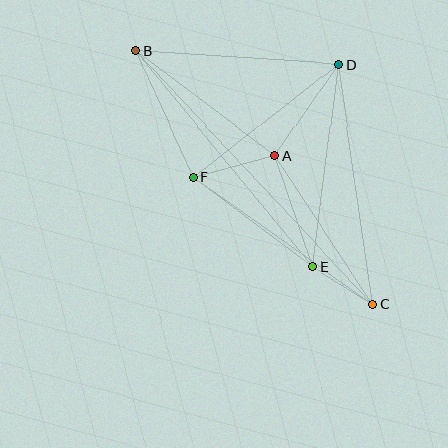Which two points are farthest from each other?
Points B and C are farthest from each other.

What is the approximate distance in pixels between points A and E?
The distance between A and E is approximately 117 pixels.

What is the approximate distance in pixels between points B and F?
The distance between B and F is approximately 139 pixels.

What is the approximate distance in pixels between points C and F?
The distance between C and F is approximately 219 pixels.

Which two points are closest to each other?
Points C and E are closest to each other.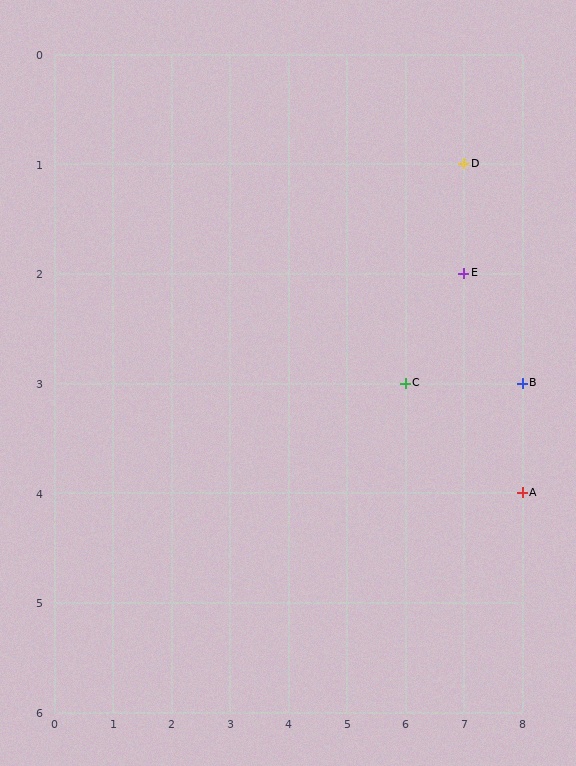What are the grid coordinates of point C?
Point C is at grid coordinates (6, 3).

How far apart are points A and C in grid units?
Points A and C are 2 columns and 1 row apart (about 2.2 grid units diagonally).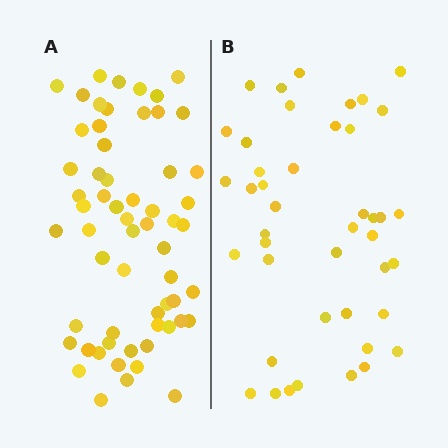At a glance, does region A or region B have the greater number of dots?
Region A (the left region) has more dots.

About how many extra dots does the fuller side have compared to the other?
Region A has approximately 15 more dots than region B.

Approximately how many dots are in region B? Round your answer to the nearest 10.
About 40 dots. (The exact count is 43, which rounds to 40.)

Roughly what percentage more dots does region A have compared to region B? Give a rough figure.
About 40% more.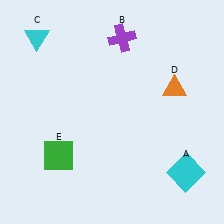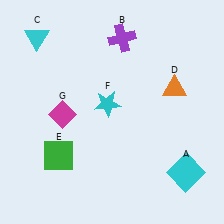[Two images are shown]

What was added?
A cyan star (F), a magenta diamond (G) were added in Image 2.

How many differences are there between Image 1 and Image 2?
There are 2 differences between the two images.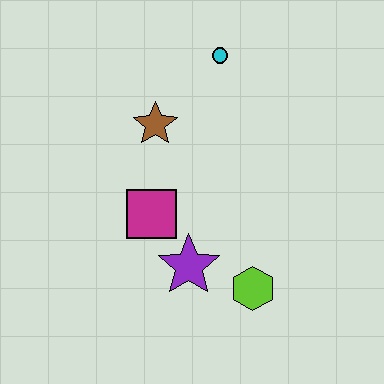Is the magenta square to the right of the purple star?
No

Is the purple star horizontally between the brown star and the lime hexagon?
Yes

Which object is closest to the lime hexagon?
The purple star is closest to the lime hexagon.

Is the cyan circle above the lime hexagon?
Yes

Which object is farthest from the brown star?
The lime hexagon is farthest from the brown star.